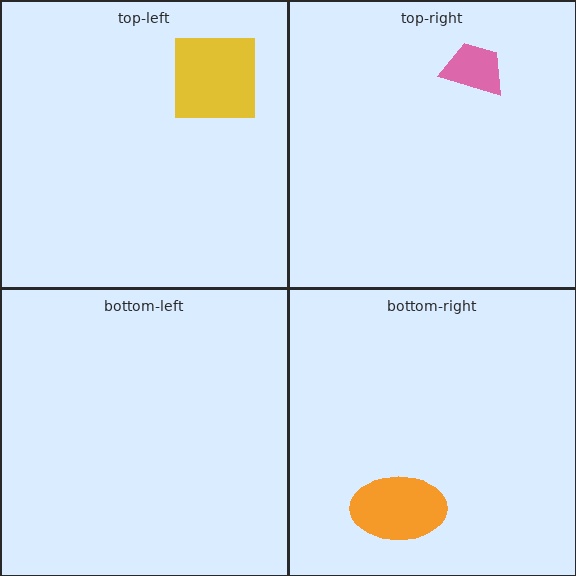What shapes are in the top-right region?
The pink trapezoid.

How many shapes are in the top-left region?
1.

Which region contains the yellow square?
The top-left region.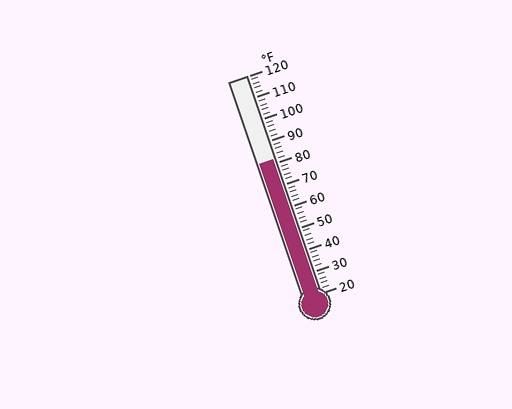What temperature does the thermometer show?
The thermometer shows approximately 82°F.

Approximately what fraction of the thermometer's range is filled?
The thermometer is filled to approximately 60% of its range.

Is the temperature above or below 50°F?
The temperature is above 50°F.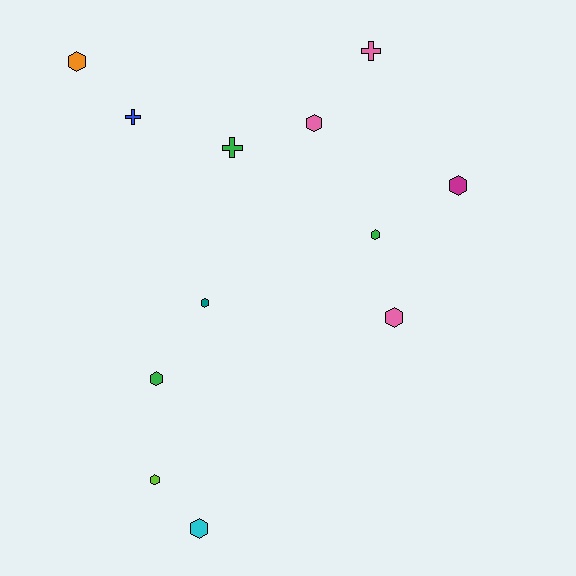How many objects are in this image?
There are 12 objects.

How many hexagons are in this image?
There are 9 hexagons.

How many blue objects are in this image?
There is 1 blue object.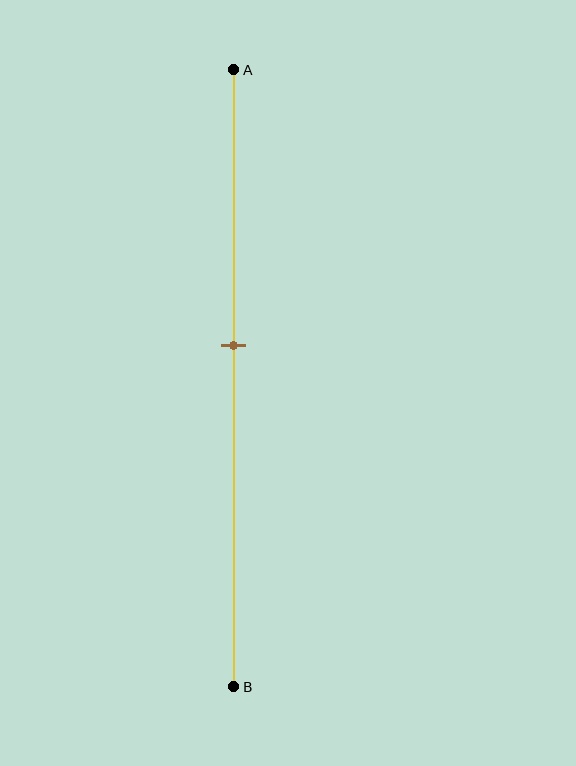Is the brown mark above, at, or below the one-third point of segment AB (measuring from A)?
The brown mark is below the one-third point of segment AB.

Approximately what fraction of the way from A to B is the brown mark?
The brown mark is approximately 45% of the way from A to B.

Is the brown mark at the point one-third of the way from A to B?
No, the mark is at about 45% from A, not at the 33% one-third point.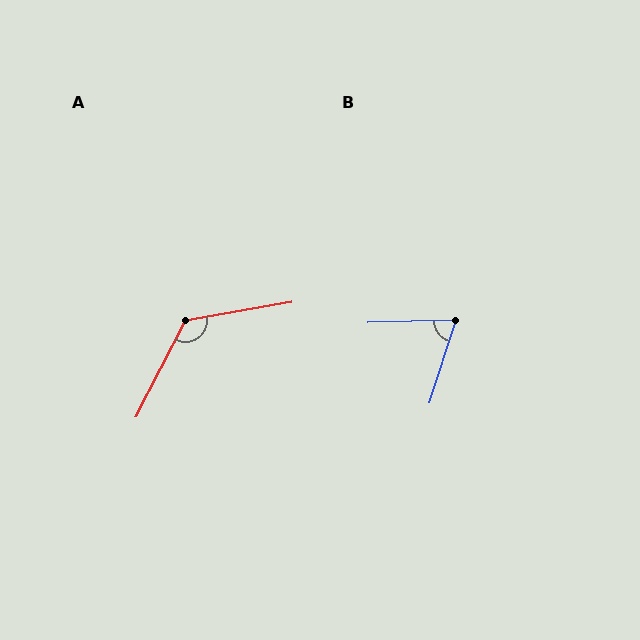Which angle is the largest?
A, at approximately 127 degrees.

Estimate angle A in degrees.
Approximately 127 degrees.